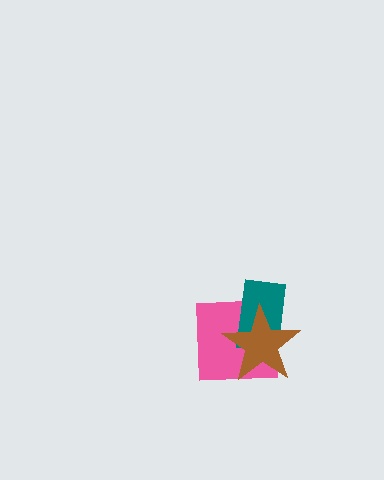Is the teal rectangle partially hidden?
Yes, it is partially covered by another shape.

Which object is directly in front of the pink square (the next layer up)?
The teal rectangle is directly in front of the pink square.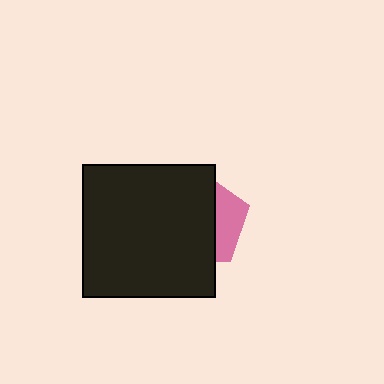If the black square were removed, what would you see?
You would see the complete pink pentagon.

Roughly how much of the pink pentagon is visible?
A small part of it is visible (roughly 30%).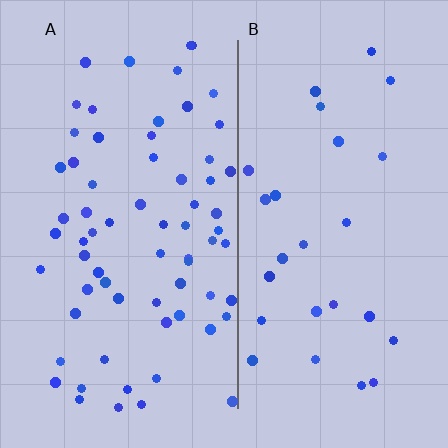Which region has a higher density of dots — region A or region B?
A (the left).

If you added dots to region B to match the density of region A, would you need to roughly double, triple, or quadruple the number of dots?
Approximately double.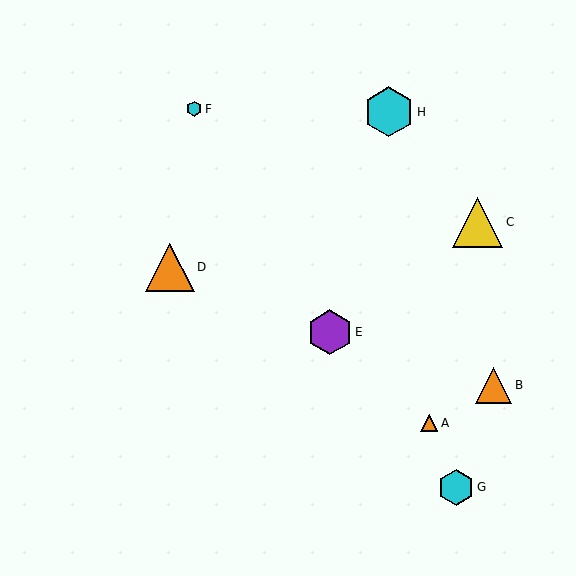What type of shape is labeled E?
Shape E is a purple hexagon.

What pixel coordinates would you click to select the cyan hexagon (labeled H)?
Click at (389, 112) to select the cyan hexagon H.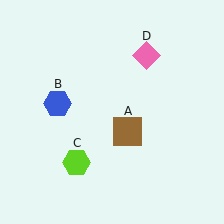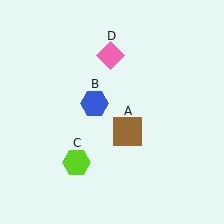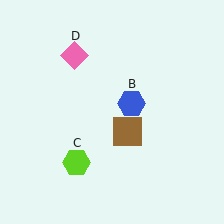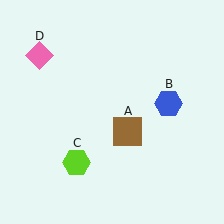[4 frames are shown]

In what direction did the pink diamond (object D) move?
The pink diamond (object D) moved left.